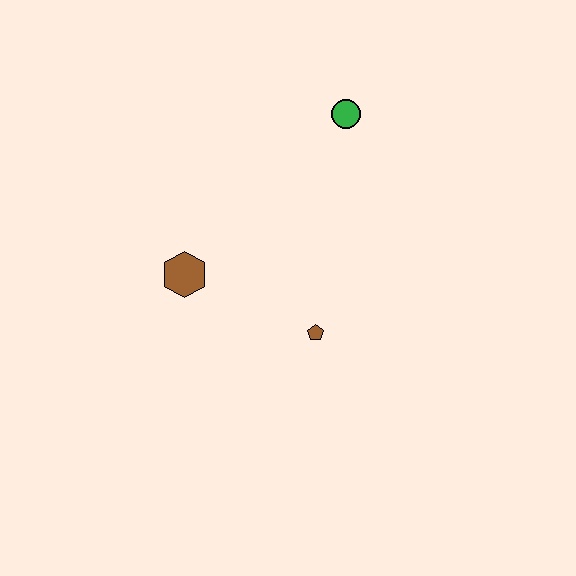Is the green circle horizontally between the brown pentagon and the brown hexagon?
No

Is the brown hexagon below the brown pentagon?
No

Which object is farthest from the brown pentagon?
The green circle is farthest from the brown pentagon.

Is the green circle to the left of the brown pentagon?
No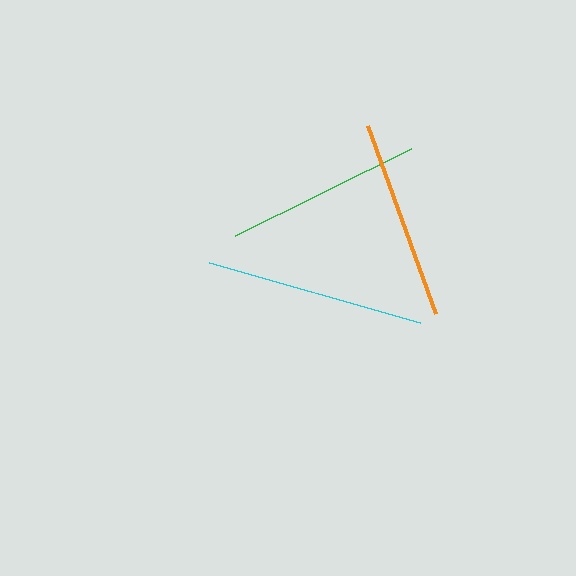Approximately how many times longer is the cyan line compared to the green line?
The cyan line is approximately 1.1 times the length of the green line.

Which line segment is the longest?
The cyan line is the longest at approximately 219 pixels.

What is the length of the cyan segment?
The cyan segment is approximately 219 pixels long.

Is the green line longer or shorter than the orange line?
The orange line is longer than the green line.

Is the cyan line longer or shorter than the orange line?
The cyan line is longer than the orange line.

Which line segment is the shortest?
The green line is the shortest at approximately 197 pixels.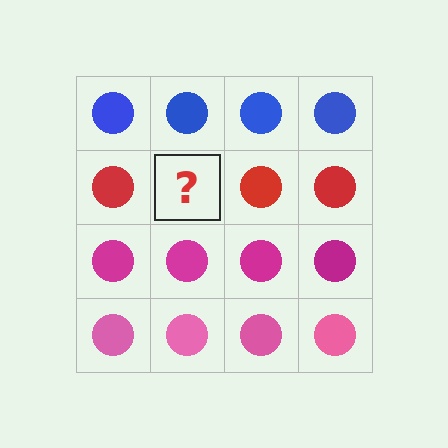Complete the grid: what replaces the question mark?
The question mark should be replaced with a red circle.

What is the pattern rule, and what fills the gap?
The rule is that each row has a consistent color. The gap should be filled with a red circle.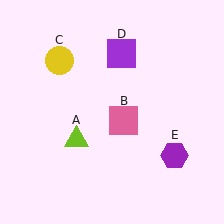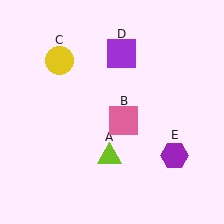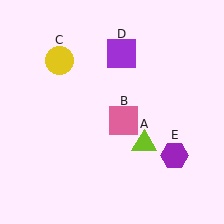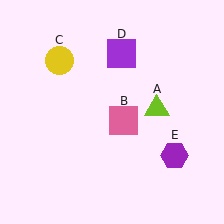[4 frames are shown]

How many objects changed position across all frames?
1 object changed position: lime triangle (object A).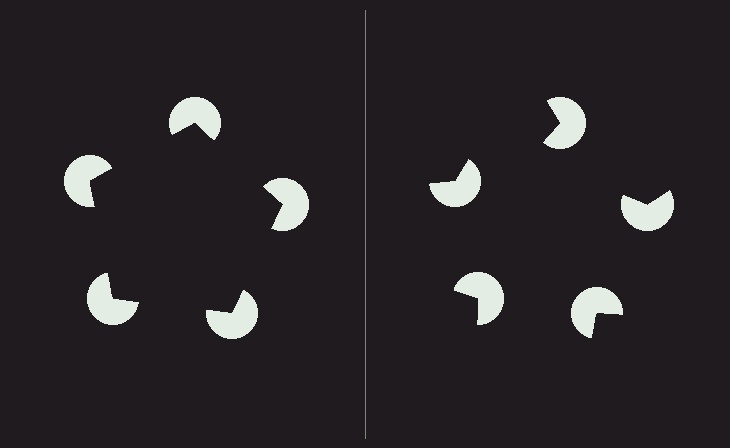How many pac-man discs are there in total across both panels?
10 — 5 on each side.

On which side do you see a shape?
An illusory pentagon appears on the left side. On the right side the wedge cuts are rotated, so no coherent shape forms.